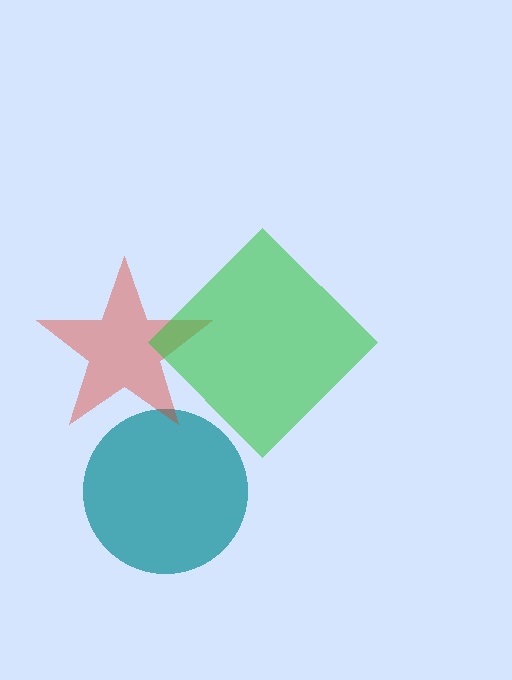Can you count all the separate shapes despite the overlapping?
Yes, there are 3 separate shapes.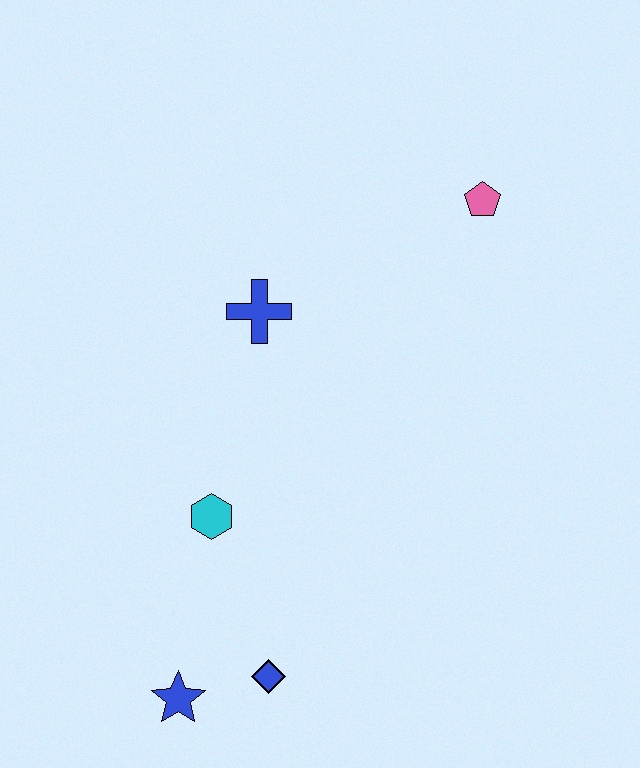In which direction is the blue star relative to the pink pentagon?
The blue star is below the pink pentagon.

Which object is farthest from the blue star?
The pink pentagon is farthest from the blue star.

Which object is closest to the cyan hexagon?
The blue diamond is closest to the cyan hexagon.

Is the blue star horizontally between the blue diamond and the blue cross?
No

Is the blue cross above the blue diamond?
Yes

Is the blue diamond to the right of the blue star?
Yes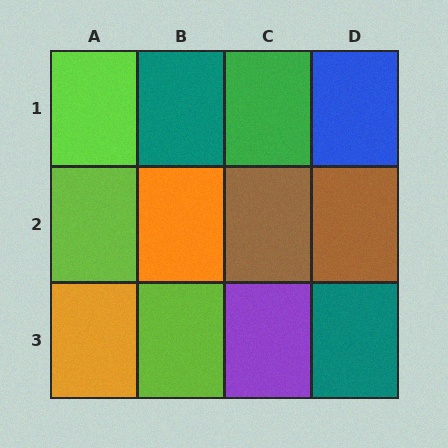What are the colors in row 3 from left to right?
Orange, lime, purple, teal.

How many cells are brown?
2 cells are brown.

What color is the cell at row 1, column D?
Blue.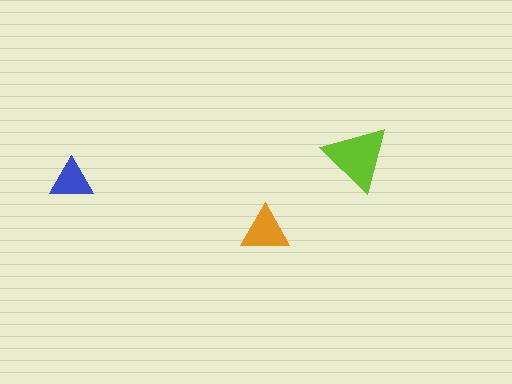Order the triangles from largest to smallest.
the lime one, the orange one, the blue one.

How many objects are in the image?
There are 3 objects in the image.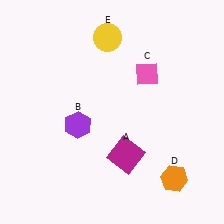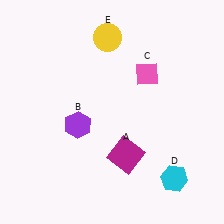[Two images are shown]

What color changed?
The hexagon (D) changed from orange in Image 1 to cyan in Image 2.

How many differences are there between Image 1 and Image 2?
There is 1 difference between the two images.